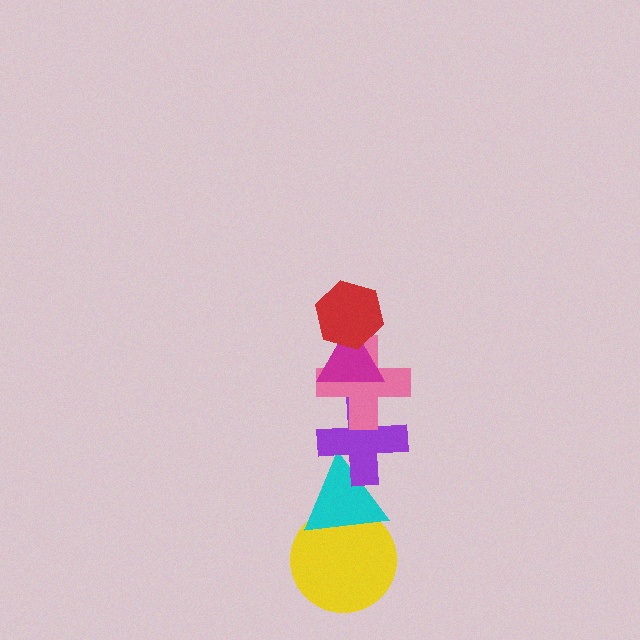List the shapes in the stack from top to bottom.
From top to bottom: the red hexagon, the magenta triangle, the pink cross, the purple cross, the cyan triangle, the yellow circle.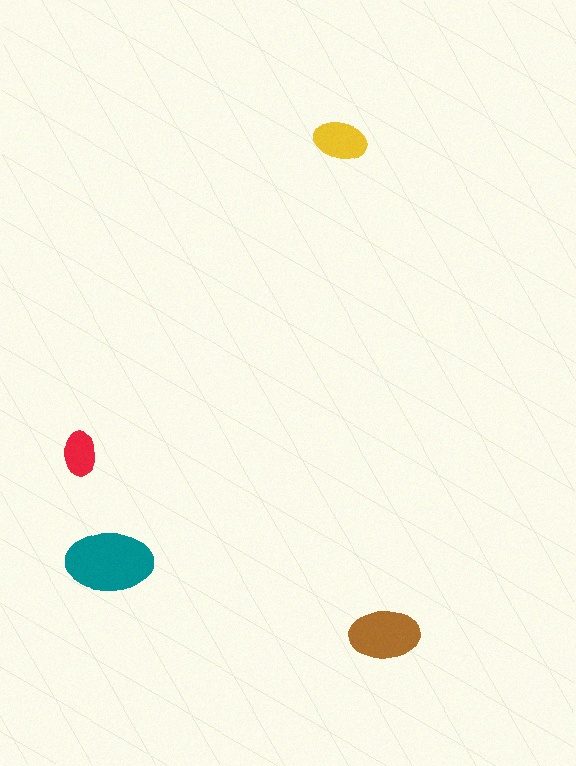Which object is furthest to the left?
The red ellipse is leftmost.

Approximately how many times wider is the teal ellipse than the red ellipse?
About 2 times wider.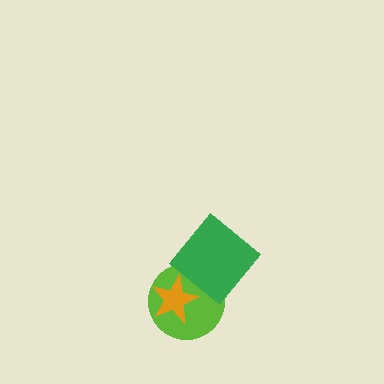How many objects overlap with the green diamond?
2 objects overlap with the green diamond.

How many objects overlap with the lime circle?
2 objects overlap with the lime circle.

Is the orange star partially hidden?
No, no other shape covers it.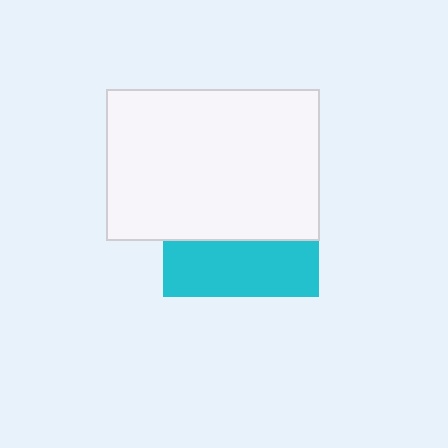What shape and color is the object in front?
The object in front is a white rectangle.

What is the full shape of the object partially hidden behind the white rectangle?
The partially hidden object is a cyan square.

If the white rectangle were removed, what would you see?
You would see the complete cyan square.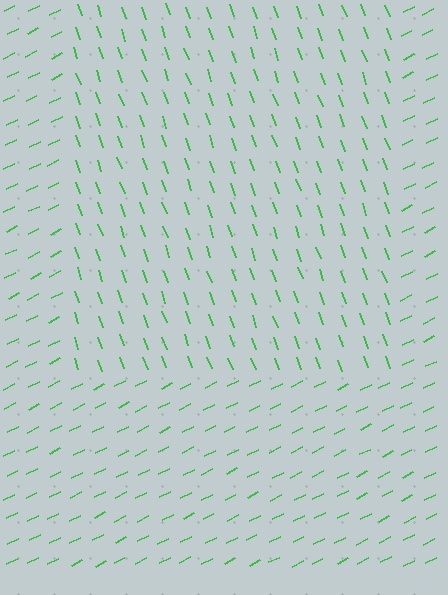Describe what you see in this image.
The image is filled with small green line segments. A rectangle region in the image has lines oriented differently from the surrounding lines, creating a visible texture boundary.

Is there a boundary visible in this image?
Yes, there is a texture boundary formed by a change in line orientation.